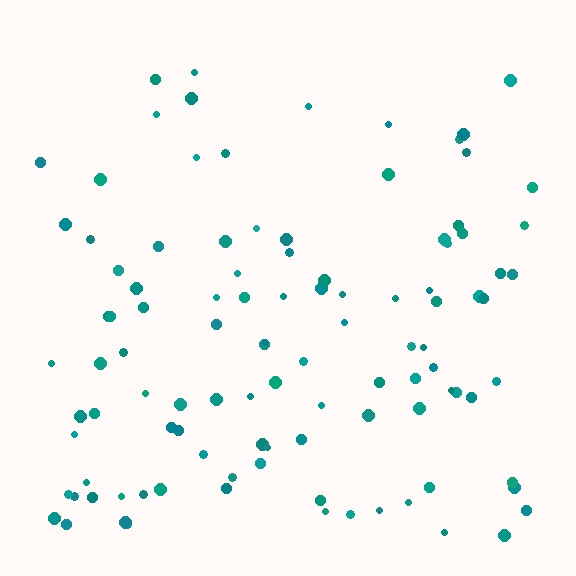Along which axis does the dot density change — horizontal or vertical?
Vertical.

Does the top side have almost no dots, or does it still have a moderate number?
Still a moderate number, just noticeably fewer than the bottom.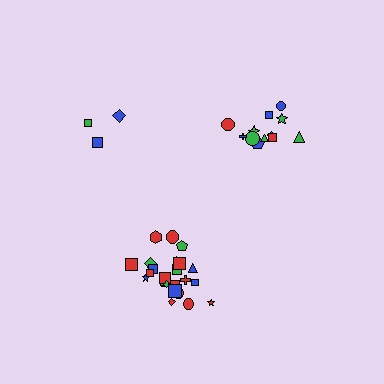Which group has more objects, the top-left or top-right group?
The top-right group.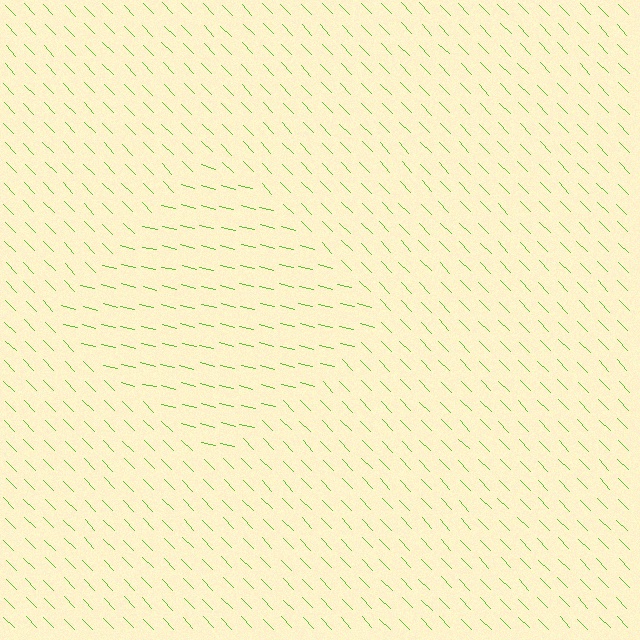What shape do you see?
I see a diamond.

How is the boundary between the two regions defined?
The boundary is defined purely by a change in line orientation (approximately 32 degrees difference). All lines are the same color and thickness.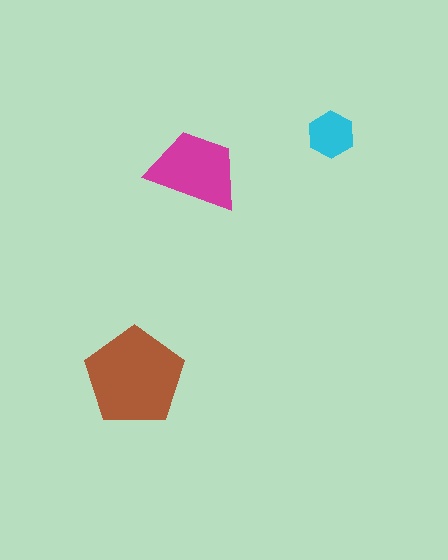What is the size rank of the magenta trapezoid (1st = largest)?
2nd.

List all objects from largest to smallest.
The brown pentagon, the magenta trapezoid, the cyan hexagon.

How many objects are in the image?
There are 3 objects in the image.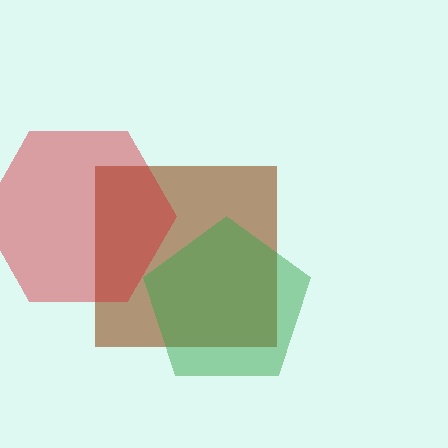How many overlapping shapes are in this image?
There are 3 overlapping shapes in the image.